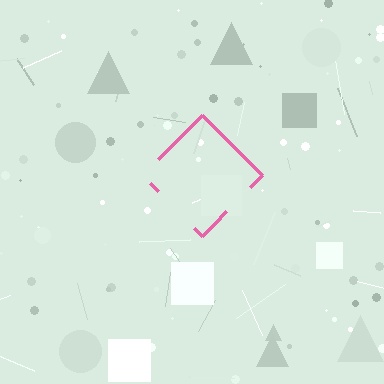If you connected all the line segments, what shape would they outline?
They would outline a diamond.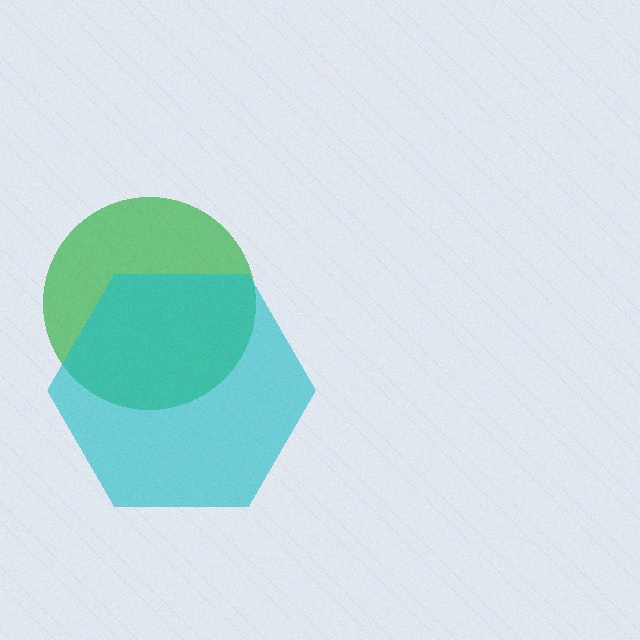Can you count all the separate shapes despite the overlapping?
Yes, there are 2 separate shapes.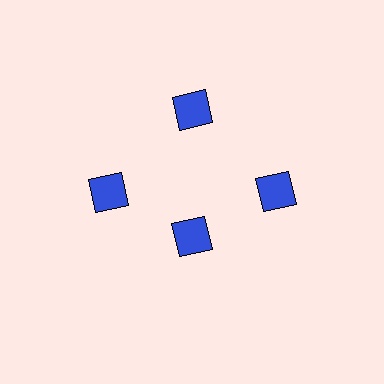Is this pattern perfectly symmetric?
No. The 4 blue diamonds are arranged in a ring, but one element near the 6 o'clock position is pulled inward toward the center, breaking the 4-fold rotational symmetry.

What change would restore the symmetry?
The symmetry would be restored by moving it outward, back onto the ring so that all 4 diamonds sit at equal angles and equal distance from the center.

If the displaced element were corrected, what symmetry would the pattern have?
It would have 4-fold rotational symmetry — the pattern would map onto itself every 90 degrees.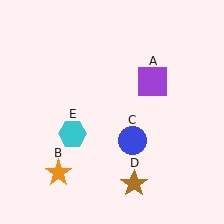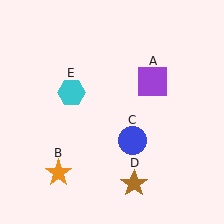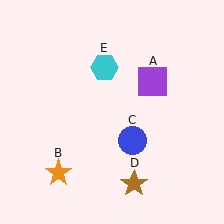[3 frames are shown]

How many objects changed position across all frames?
1 object changed position: cyan hexagon (object E).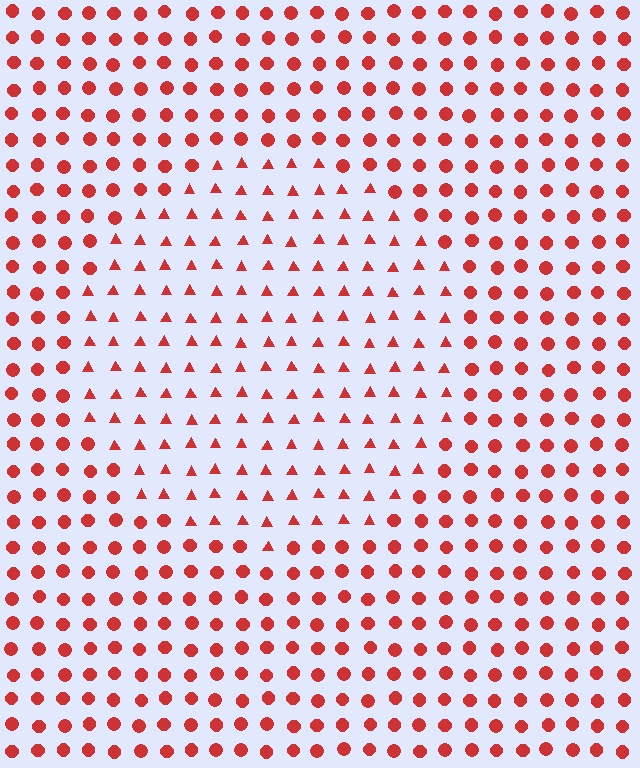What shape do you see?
I see a circle.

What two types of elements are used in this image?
The image uses triangles inside the circle region and circles outside it.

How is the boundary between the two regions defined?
The boundary is defined by a change in element shape: triangles inside vs. circles outside. All elements share the same color and spacing.